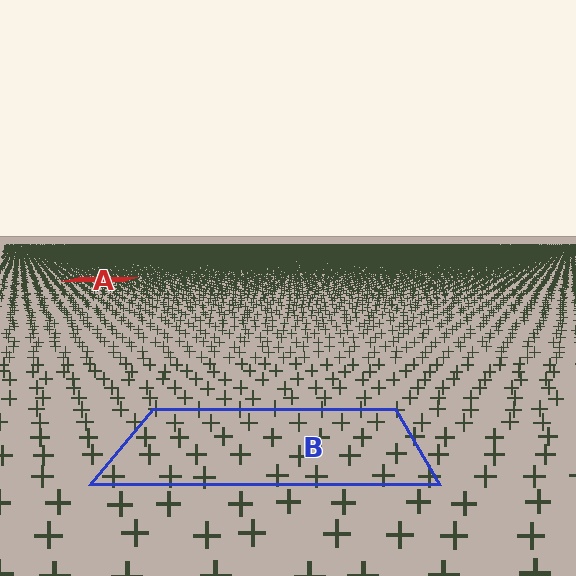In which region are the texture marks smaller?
The texture marks are smaller in region A, because it is farther away.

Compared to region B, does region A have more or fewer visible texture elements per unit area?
Region A has more texture elements per unit area — they are packed more densely because it is farther away.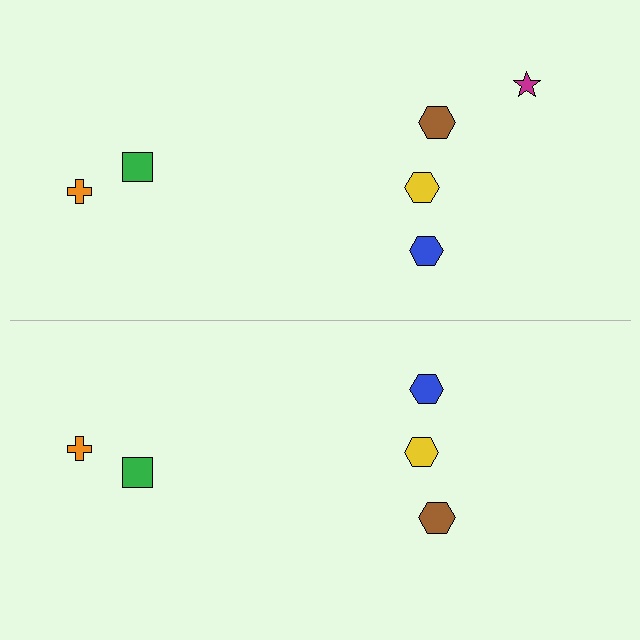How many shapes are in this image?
There are 11 shapes in this image.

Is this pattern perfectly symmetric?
No, the pattern is not perfectly symmetric. A magenta star is missing from the bottom side.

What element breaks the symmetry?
A magenta star is missing from the bottom side.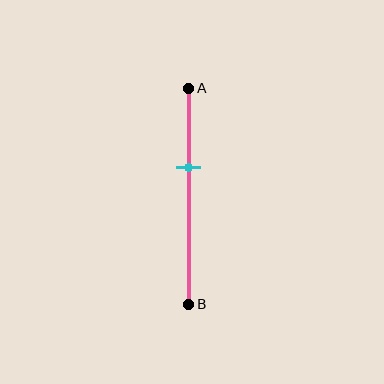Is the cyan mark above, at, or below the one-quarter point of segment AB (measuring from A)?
The cyan mark is below the one-quarter point of segment AB.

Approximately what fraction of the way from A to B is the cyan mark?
The cyan mark is approximately 35% of the way from A to B.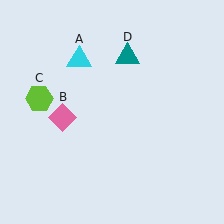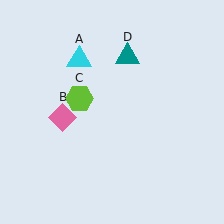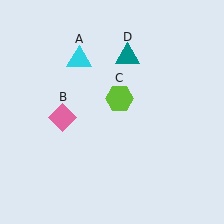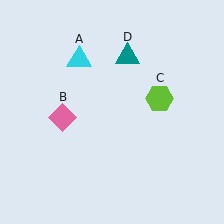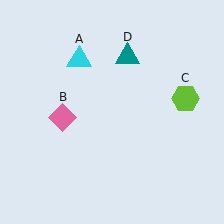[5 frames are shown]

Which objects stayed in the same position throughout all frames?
Cyan triangle (object A) and pink diamond (object B) and teal triangle (object D) remained stationary.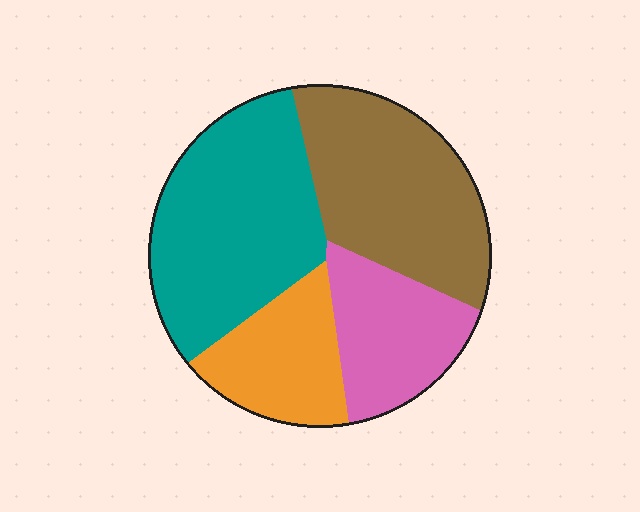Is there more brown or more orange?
Brown.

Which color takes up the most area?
Teal, at roughly 35%.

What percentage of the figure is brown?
Brown takes up between a quarter and a half of the figure.